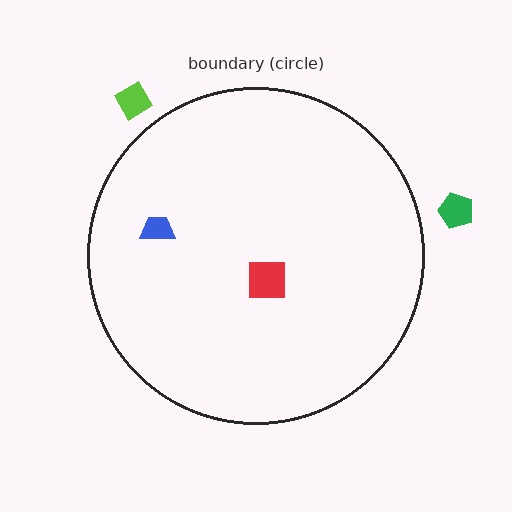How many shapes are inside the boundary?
2 inside, 2 outside.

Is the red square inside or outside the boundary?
Inside.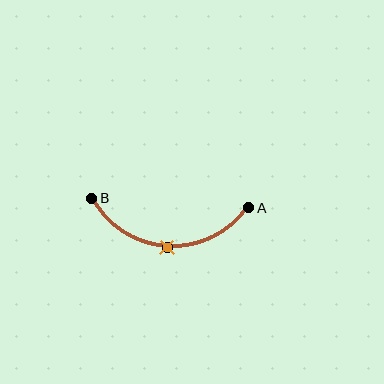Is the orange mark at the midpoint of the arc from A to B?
Yes. The orange mark lies on the arc at equal arc-length from both A and B — it is the arc midpoint.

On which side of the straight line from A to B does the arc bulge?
The arc bulges below the straight line connecting A and B.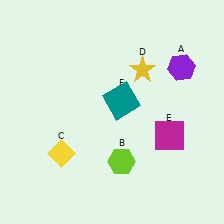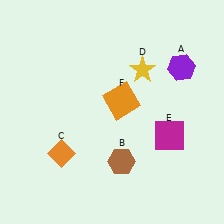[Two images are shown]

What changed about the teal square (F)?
In Image 1, F is teal. In Image 2, it changed to orange.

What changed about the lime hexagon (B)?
In Image 1, B is lime. In Image 2, it changed to brown.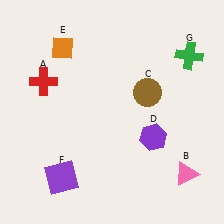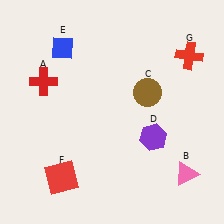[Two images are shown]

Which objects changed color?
E changed from orange to blue. F changed from purple to red. G changed from green to red.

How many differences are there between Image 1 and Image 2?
There are 3 differences between the two images.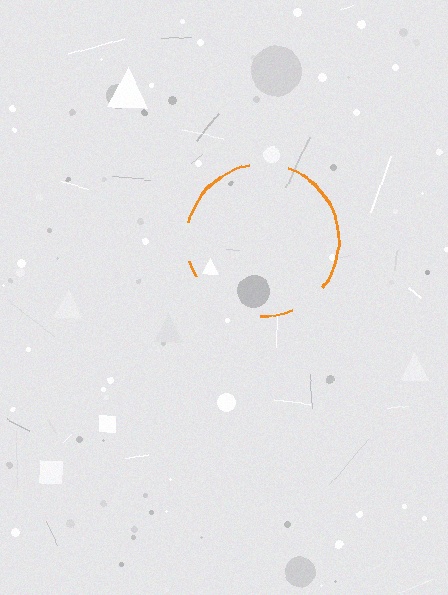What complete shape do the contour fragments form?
The contour fragments form a circle.